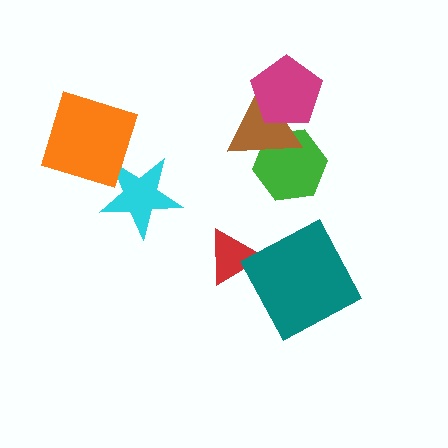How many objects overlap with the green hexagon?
1 object overlaps with the green hexagon.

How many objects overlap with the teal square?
0 objects overlap with the teal square.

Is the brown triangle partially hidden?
Yes, it is partially covered by another shape.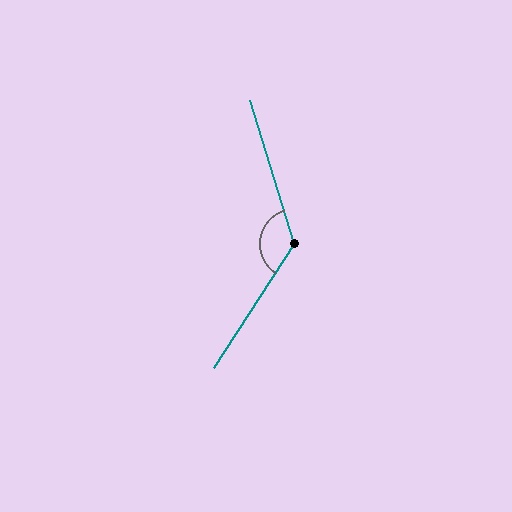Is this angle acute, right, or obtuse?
It is obtuse.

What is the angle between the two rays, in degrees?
Approximately 130 degrees.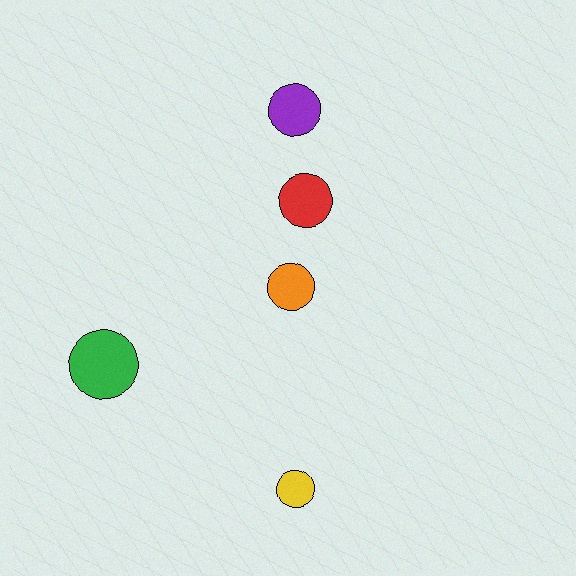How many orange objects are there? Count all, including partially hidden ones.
There is 1 orange object.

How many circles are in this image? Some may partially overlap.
There are 5 circles.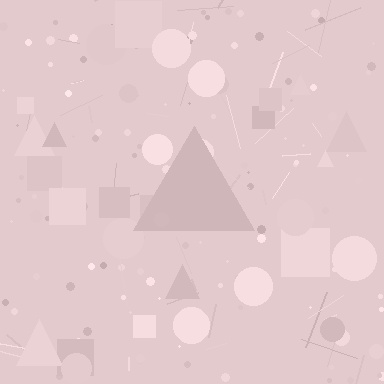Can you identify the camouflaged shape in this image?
The camouflaged shape is a triangle.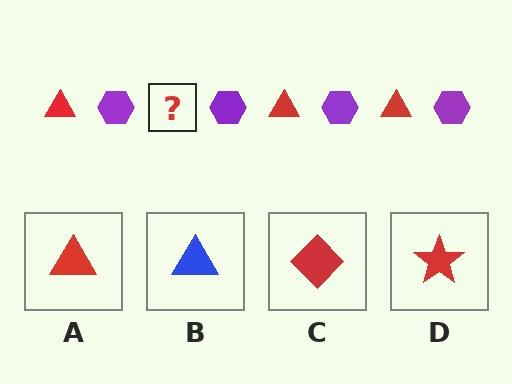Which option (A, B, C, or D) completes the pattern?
A.